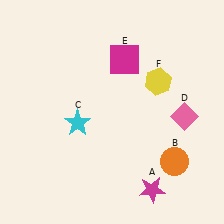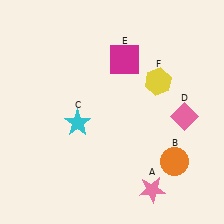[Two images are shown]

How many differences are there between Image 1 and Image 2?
There is 1 difference between the two images.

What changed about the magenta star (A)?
In Image 1, A is magenta. In Image 2, it changed to pink.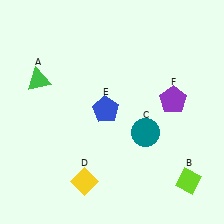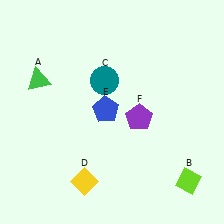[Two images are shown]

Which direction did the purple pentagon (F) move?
The purple pentagon (F) moved left.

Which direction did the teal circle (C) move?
The teal circle (C) moved up.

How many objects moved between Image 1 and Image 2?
2 objects moved between the two images.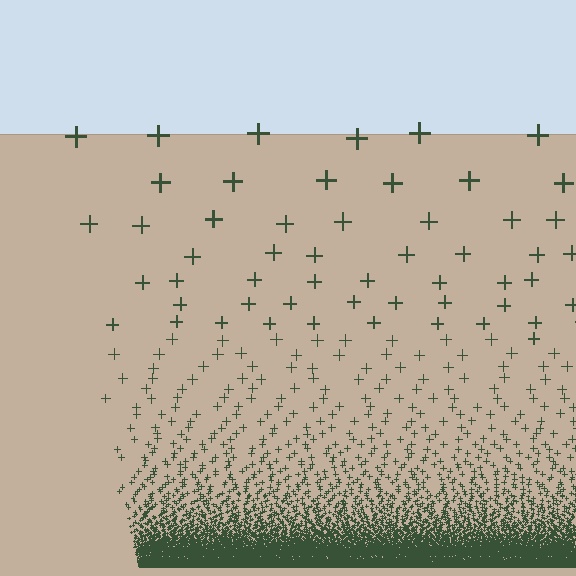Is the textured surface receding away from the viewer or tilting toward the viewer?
The surface appears to tilt toward the viewer. Texture elements get larger and sparser toward the top.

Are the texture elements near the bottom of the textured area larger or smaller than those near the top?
Smaller. The gradient is inverted — elements near the bottom are smaller and denser.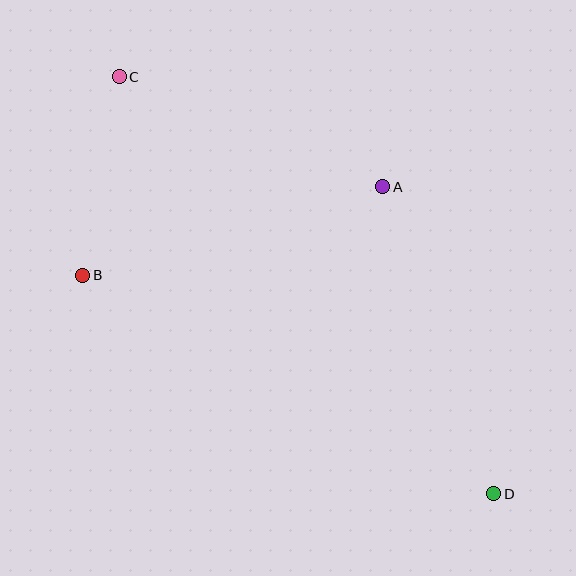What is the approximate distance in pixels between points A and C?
The distance between A and C is approximately 286 pixels.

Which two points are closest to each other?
Points B and C are closest to each other.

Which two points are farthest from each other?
Points C and D are farthest from each other.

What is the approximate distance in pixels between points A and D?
The distance between A and D is approximately 326 pixels.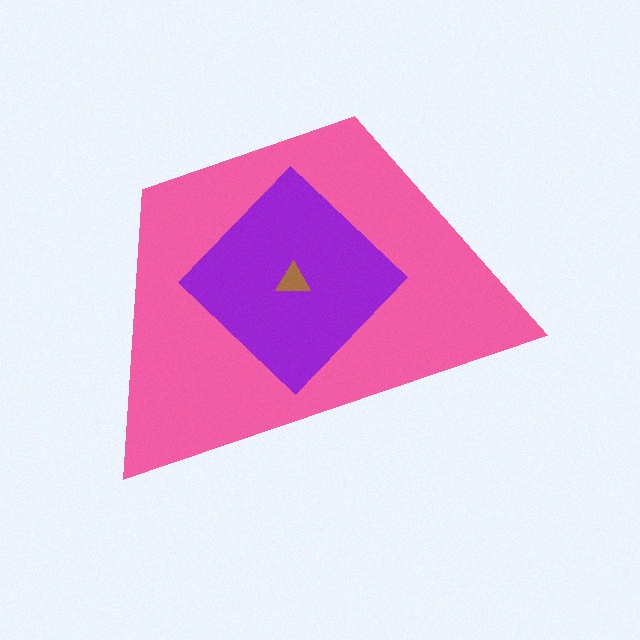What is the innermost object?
The brown triangle.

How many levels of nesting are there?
3.